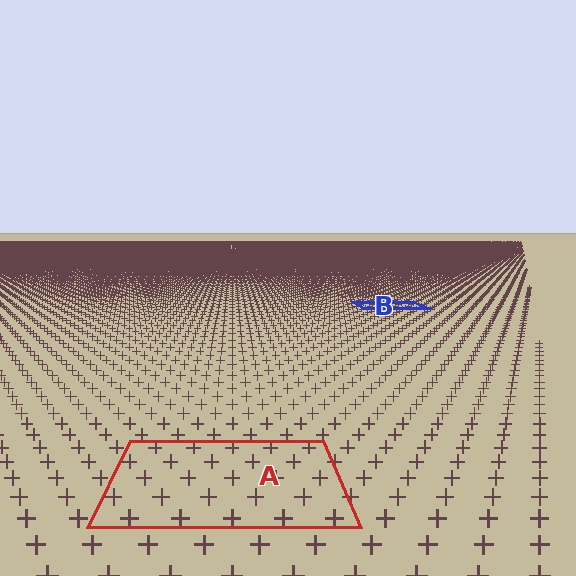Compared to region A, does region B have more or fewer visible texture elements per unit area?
Region B has more texture elements per unit area — they are packed more densely because it is farther away.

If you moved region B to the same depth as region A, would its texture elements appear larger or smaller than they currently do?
They would appear larger. At a closer depth, the same texture elements are projected at a bigger on-screen size.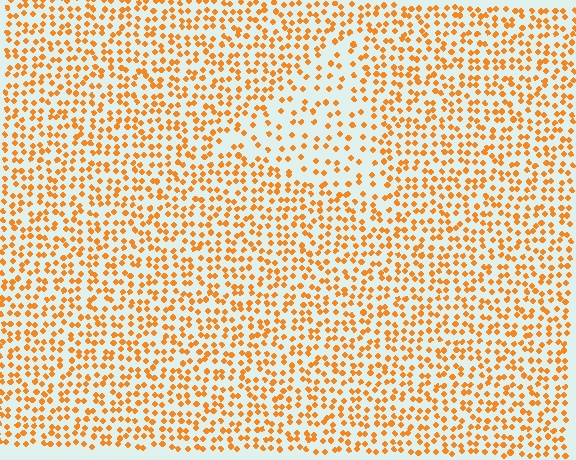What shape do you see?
I see a triangle.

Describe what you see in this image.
The image contains small orange elements arranged at two different densities. A triangle-shaped region is visible where the elements are less densely packed than the surrounding area.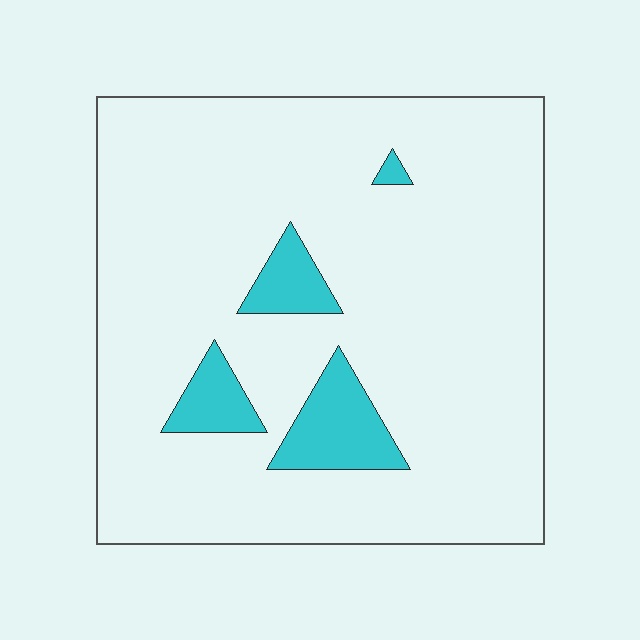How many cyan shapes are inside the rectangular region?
4.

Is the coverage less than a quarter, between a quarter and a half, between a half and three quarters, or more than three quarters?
Less than a quarter.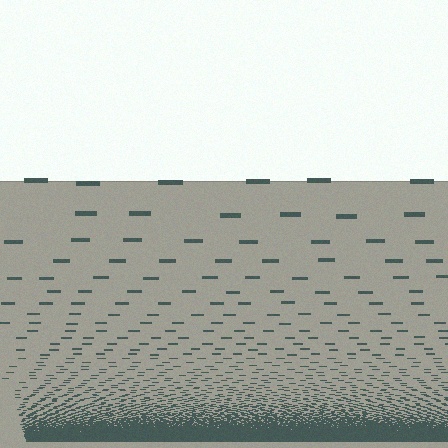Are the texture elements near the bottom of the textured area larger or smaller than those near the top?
Smaller. The gradient is inverted — elements near the bottom are smaller and denser.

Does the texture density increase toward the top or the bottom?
Density increases toward the bottom.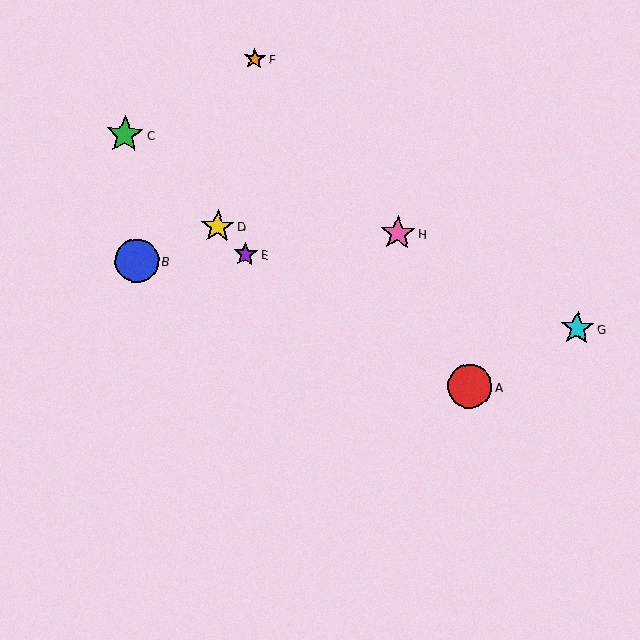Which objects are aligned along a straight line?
Objects C, D, E are aligned along a straight line.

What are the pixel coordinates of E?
Object E is at (245, 254).